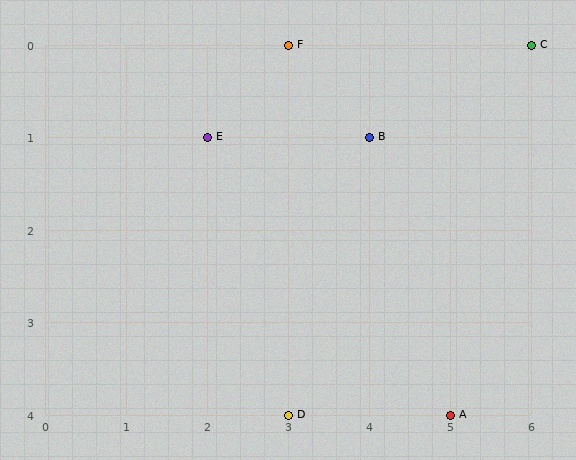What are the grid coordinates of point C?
Point C is at grid coordinates (6, 0).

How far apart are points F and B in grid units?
Points F and B are 1 column and 1 row apart (about 1.4 grid units diagonally).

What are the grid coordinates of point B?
Point B is at grid coordinates (4, 1).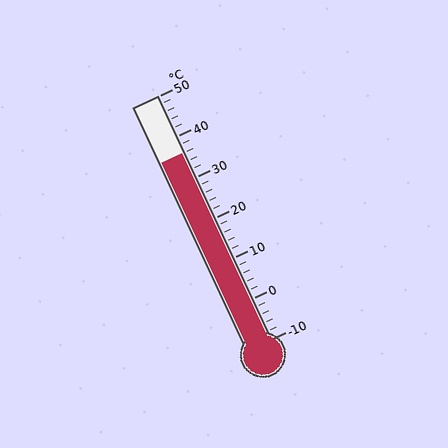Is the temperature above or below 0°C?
The temperature is above 0°C.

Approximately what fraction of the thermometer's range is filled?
The thermometer is filled to approximately 75% of its range.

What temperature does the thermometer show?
The thermometer shows approximately 36°C.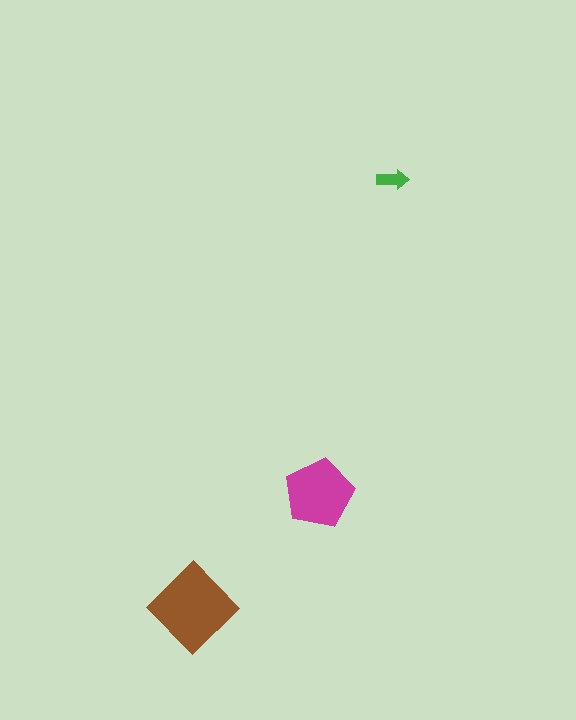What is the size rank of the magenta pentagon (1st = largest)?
2nd.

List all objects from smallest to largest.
The green arrow, the magenta pentagon, the brown diamond.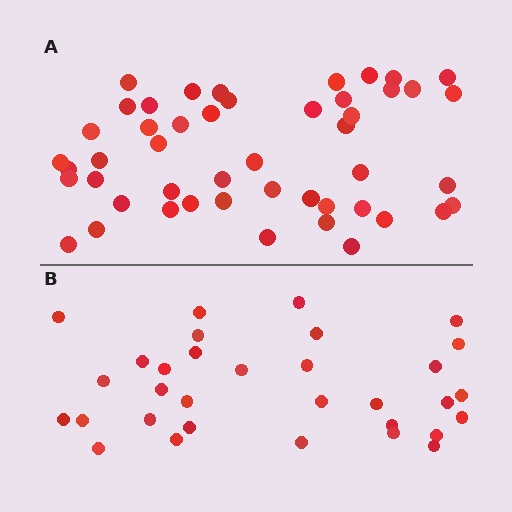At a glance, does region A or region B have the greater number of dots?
Region A (the top region) has more dots.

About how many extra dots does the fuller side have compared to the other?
Region A has approximately 15 more dots than region B.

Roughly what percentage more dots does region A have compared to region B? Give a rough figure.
About 50% more.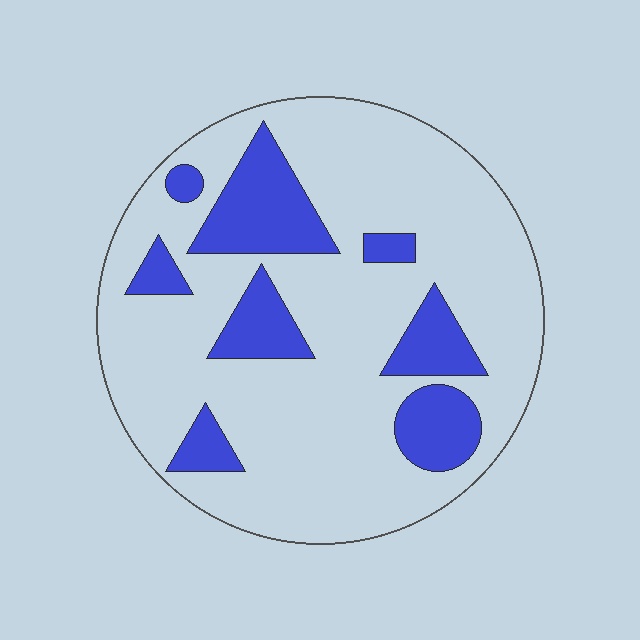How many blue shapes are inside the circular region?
8.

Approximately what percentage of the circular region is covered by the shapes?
Approximately 20%.